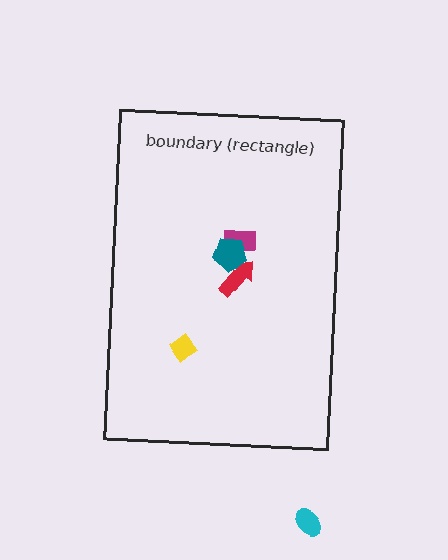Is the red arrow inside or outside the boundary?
Inside.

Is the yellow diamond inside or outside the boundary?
Inside.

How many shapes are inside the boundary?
4 inside, 1 outside.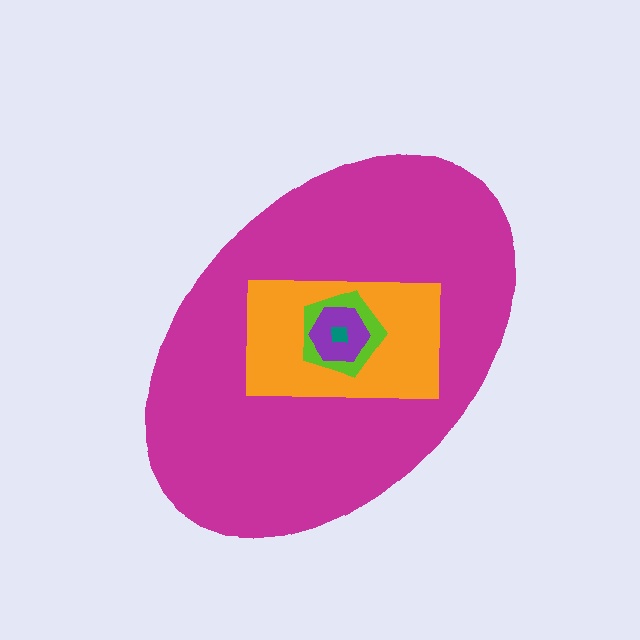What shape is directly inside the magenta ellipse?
The orange rectangle.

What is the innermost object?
The teal square.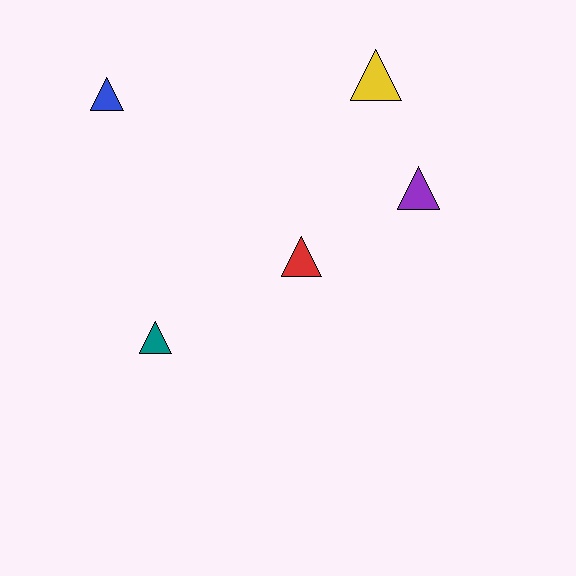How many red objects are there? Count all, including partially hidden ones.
There is 1 red object.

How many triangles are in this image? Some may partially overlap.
There are 5 triangles.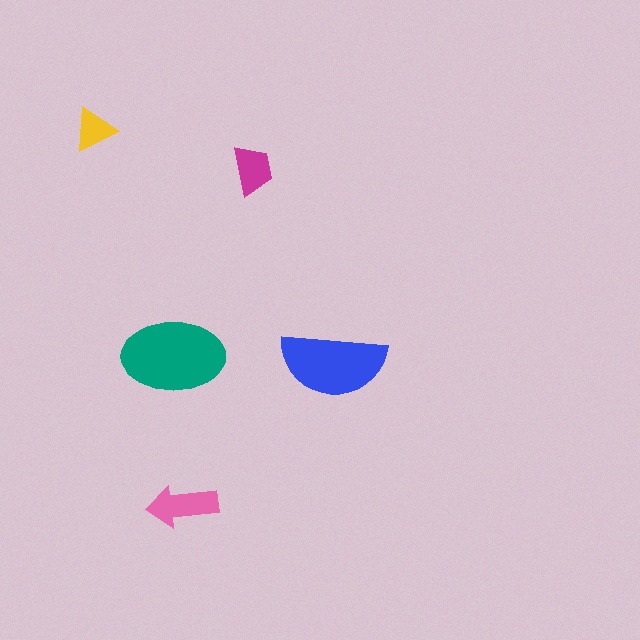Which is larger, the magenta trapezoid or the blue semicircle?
The blue semicircle.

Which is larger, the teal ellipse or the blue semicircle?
The teal ellipse.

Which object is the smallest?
The yellow triangle.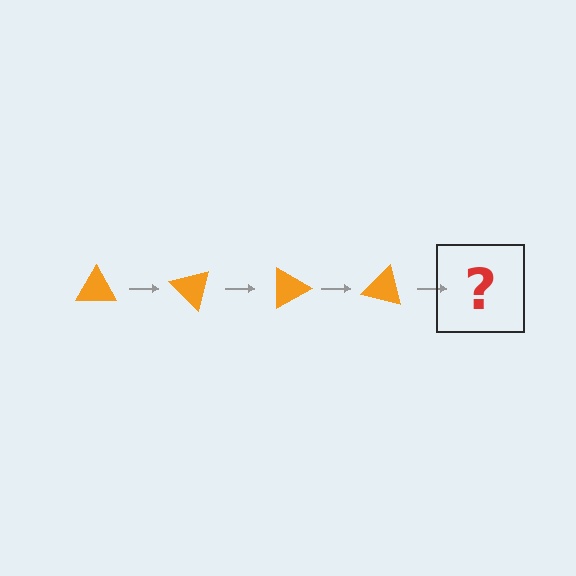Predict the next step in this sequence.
The next step is an orange triangle rotated 180 degrees.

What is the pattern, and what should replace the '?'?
The pattern is that the triangle rotates 45 degrees each step. The '?' should be an orange triangle rotated 180 degrees.